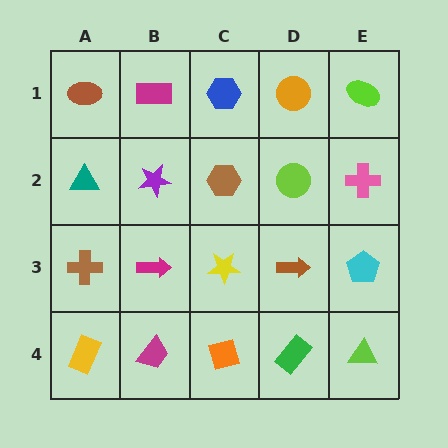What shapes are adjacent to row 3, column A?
A teal triangle (row 2, column A), a yellow rectangle (row 4, column A), a magenta arrow (row 3, column B).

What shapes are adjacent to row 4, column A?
A brown cross (row 3, column A), a magenta trapezoid (row 4, column B).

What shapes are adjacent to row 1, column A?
A teal triangle (row 2, column A), a magenta rectangle (row 1, column B).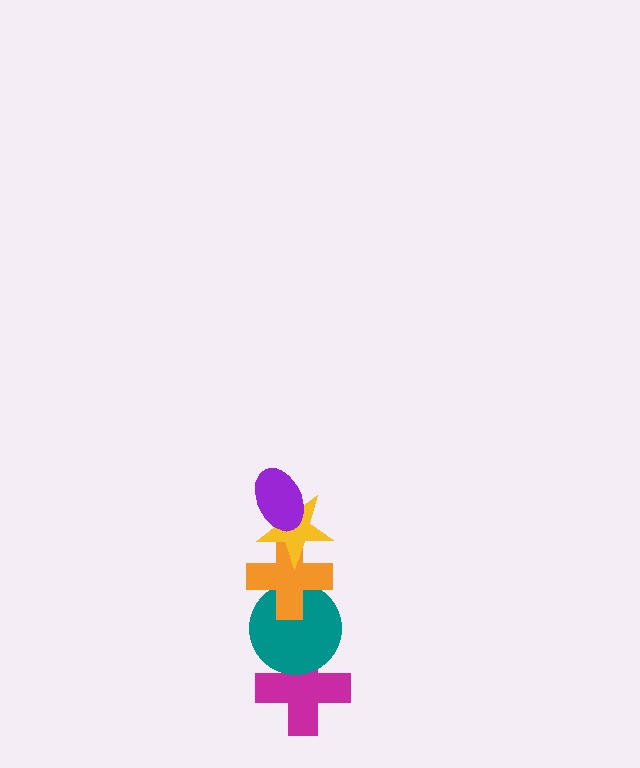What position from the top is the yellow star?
The yellow star is 2nd from the top.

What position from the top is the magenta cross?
The magenta cross is 5th from the top.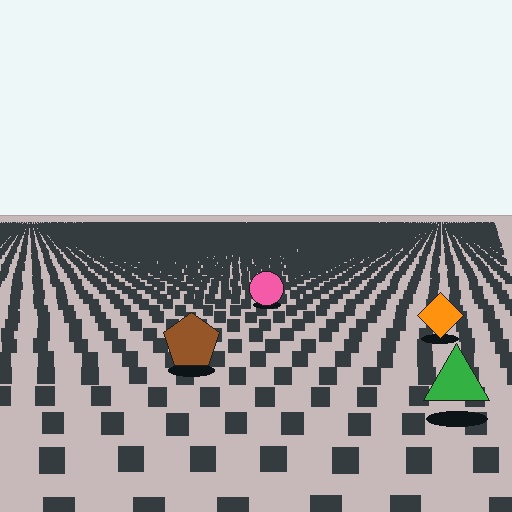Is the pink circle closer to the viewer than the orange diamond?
No. The orange diamond is closer — you can tell from the texture gradient: the ground texture is coarser near it.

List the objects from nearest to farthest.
From nearest to farthest: the green triangle, the brown pentagon, the orange diamond, the pink circle.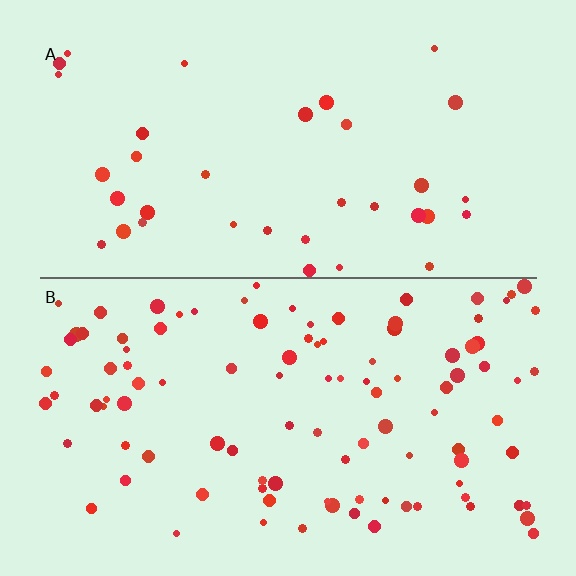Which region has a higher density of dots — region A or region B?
B (the bottom).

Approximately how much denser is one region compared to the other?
Approximately 2.9× — region B over region A.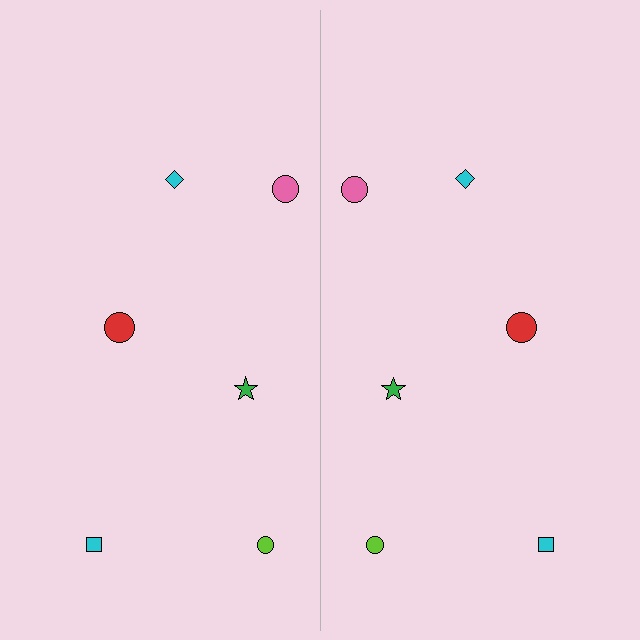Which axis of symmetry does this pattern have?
The pattern has a vertical axis of symmetry running through the center of the image.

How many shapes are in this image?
There are 12 shapes in this image.